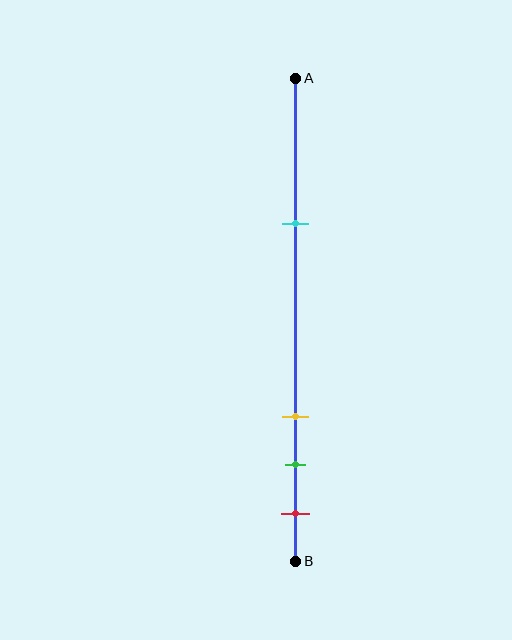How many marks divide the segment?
There are 4 marks dividing the segment.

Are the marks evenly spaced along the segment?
No, the marks are not evenly spaced.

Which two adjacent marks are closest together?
The green and red marks are the closest adjacent pair.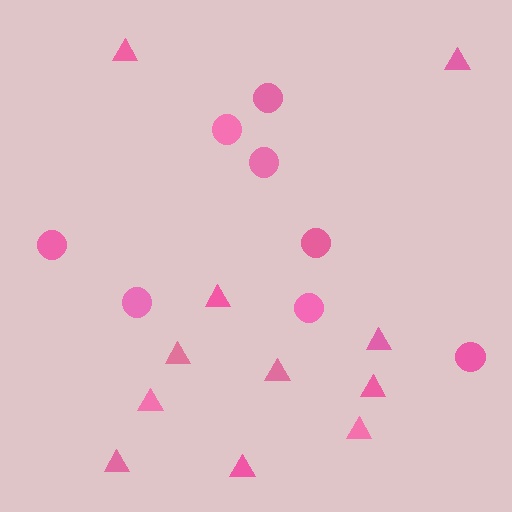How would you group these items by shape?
There are 2 groups: one group of triangles (11) and one group of circles (8).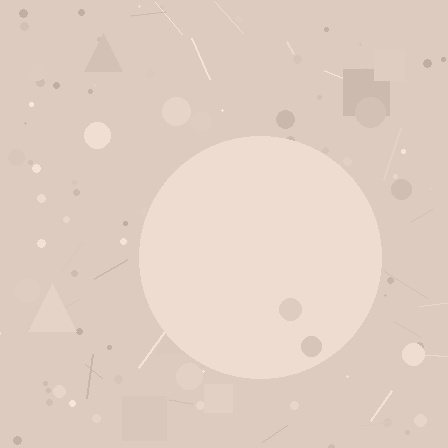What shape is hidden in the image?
A circle is hidden in the image.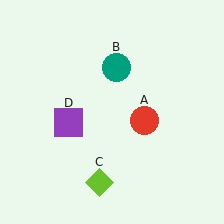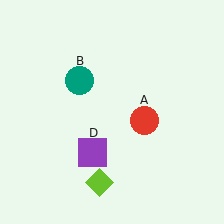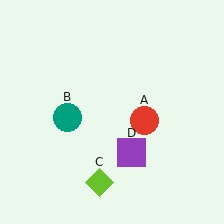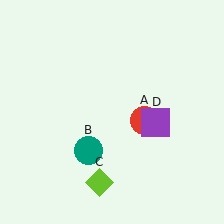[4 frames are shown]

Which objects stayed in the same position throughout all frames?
Red circle (object A) and lime diamond (object C) remained stationary.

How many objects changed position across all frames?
2 objects changed position: teal circle (object B), purple square (object D).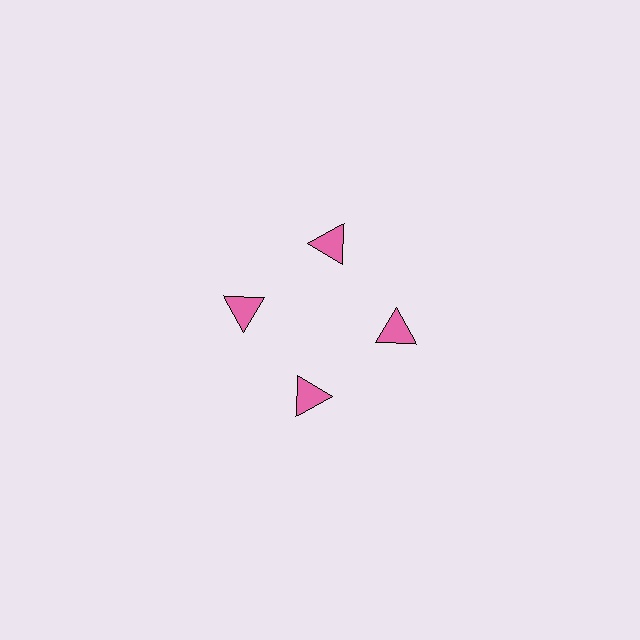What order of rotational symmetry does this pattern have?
This pattern has 4-fold rotational symmetry.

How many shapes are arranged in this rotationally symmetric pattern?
There are 4 shapes, arranged in 4 groups of 1.